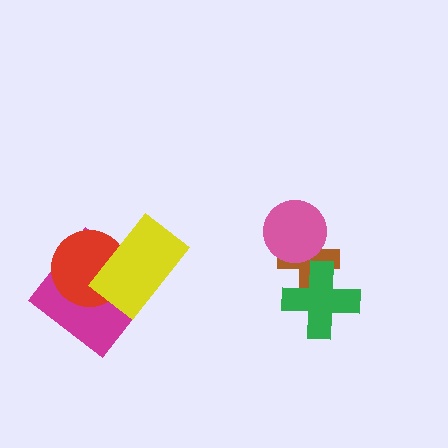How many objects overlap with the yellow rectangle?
2 objects overlap with the yellow rectangle.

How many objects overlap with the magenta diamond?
2 objects overlap with the magenta diamond.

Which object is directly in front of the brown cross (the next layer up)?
The green cross is directly in front of the brown cross.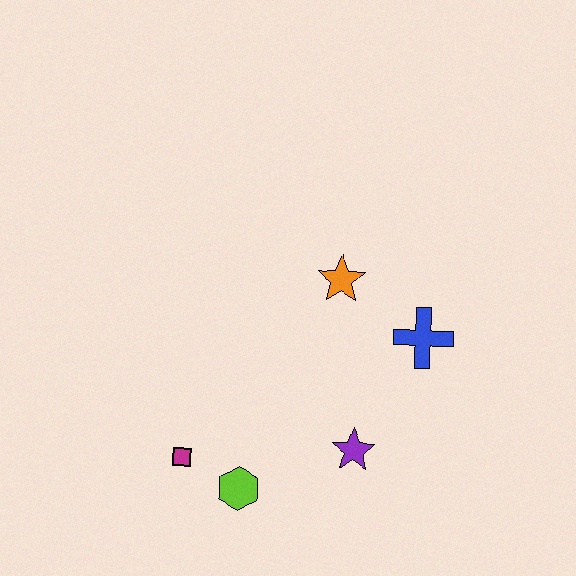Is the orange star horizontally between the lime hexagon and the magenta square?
No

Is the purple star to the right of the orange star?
Yes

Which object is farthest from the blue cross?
The magenta square is farthest from the blue cross.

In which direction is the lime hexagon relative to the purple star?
The lime hexagon is to the left of the purple star.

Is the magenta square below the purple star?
Yes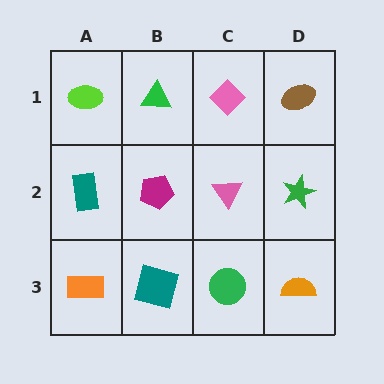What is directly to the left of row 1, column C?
A green triangle.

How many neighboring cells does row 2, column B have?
4.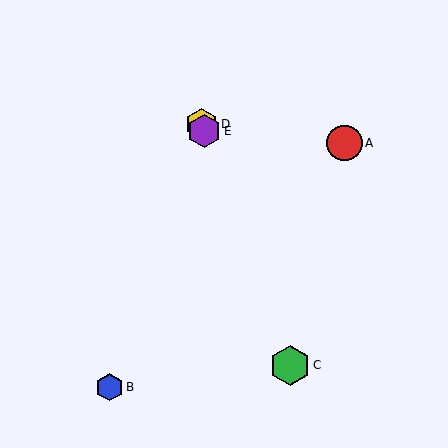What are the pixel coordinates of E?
Object E is at (204, 131).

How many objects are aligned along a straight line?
3 objects (C, D, E) are aligned along a straight line.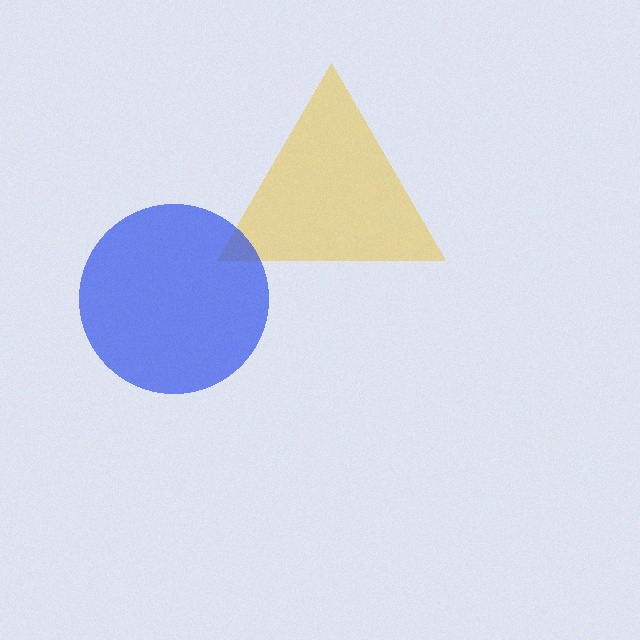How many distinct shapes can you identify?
There are 2 distinct shapes: a yellow triangle, a blue circle.